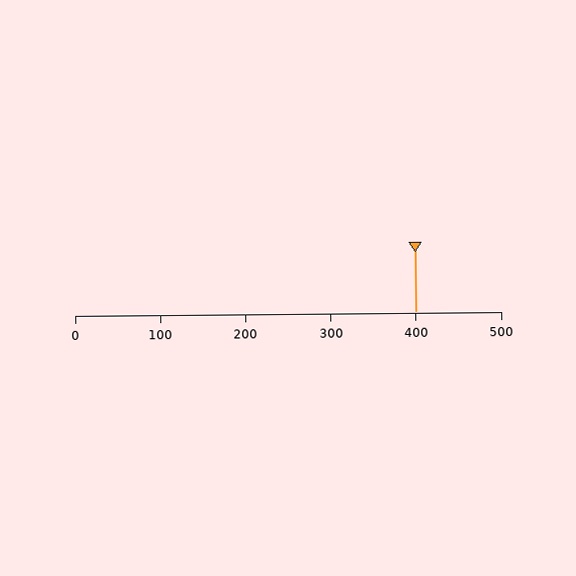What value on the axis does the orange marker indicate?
The marker indicates approximately 400.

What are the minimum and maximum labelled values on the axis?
The axis runs from 0 to 500.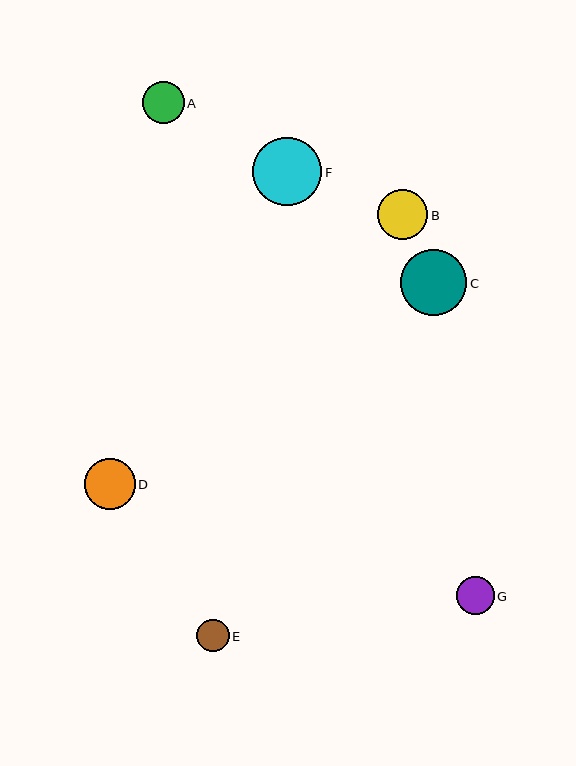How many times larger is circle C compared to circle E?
Circle C is approximately 2.1 times the size of circle E.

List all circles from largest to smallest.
From largest to smallest: F, C, D, B, A, G, E.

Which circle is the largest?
Circle F is the largest with a size of approximately 69 pixels.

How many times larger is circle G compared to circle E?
Circle G is approximately 1.2 times the size of circle E.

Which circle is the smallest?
Circle E is the smallest with a size of approximately 32 pixels.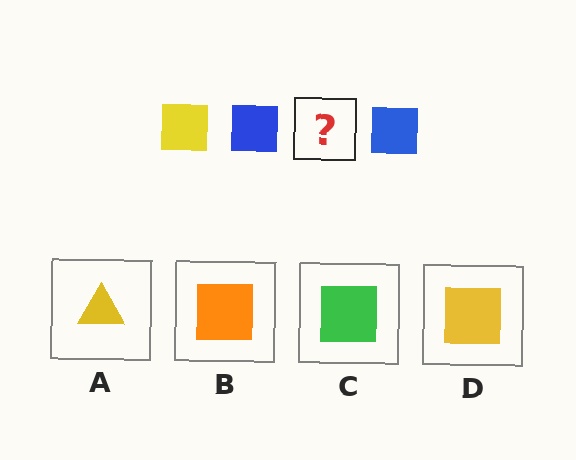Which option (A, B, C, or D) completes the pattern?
D.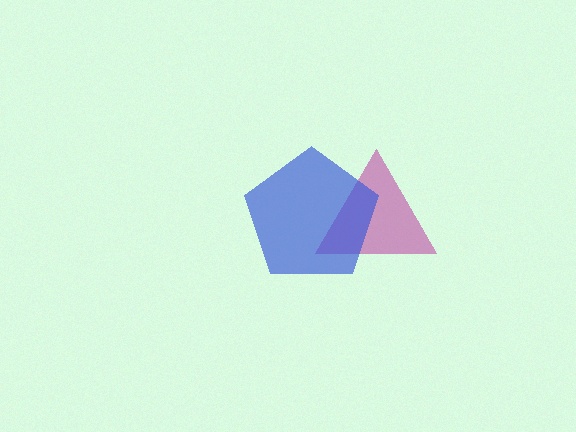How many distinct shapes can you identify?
There are 2 distinct shapes: a magenta triangle, a blue pentagon.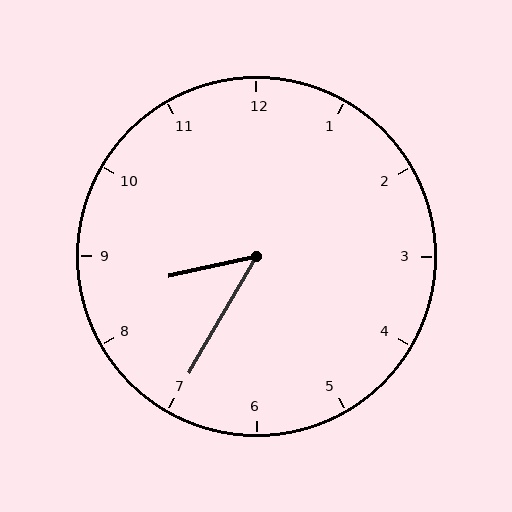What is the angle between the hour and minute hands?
Approximately 48 degrees.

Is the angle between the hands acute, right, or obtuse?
It is acute.